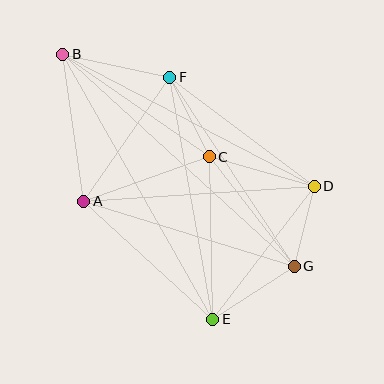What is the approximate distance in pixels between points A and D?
The distance between A and D is approximately 231 pixels.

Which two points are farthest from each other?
Points B and G are farthest from each other.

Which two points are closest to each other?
Points D and G are closest to each other.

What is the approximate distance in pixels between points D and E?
The distance between D and E is approximately 167 pixels.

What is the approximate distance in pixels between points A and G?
The distance between A and G is approximately 220 pixels.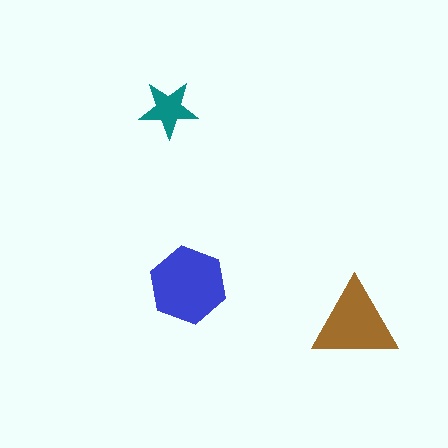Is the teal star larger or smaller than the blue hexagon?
Smaller.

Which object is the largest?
The blue hexagon.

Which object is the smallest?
The teal star.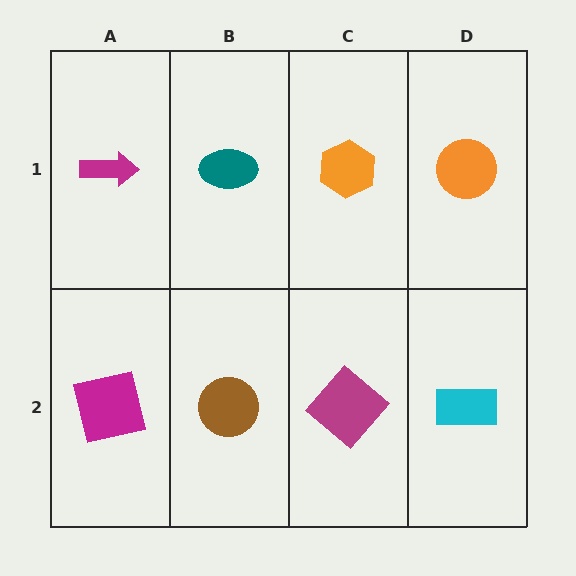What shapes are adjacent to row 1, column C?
A magenta diamond (row 2, column C), a teal ellipse (row 1, column B), an orange circle (row 1, column D).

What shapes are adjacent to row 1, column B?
A brown circle (row 2, column B), a magenta arrow (row 1, column A), an orange hexagon (row 1, column C).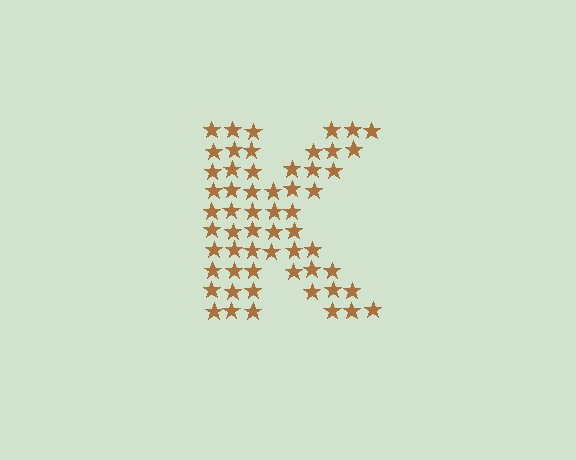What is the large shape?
The large shape is the letter K.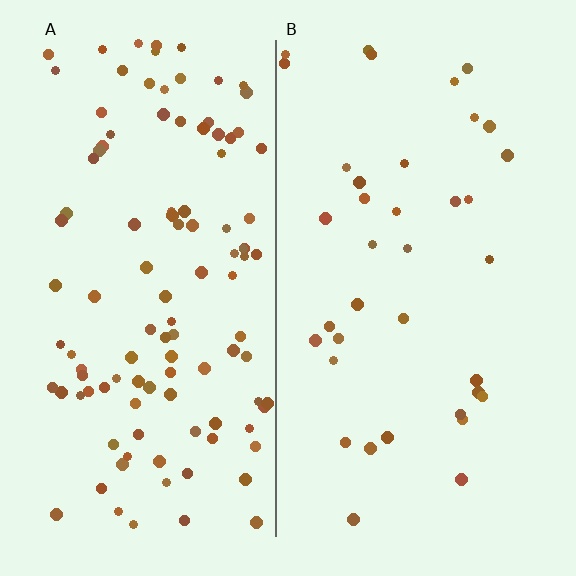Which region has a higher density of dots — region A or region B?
A (the left).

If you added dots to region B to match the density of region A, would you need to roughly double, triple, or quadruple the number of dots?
Approximately triple.